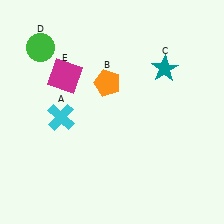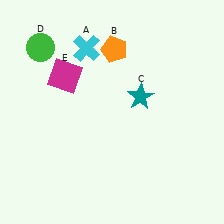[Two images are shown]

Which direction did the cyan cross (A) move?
The cyan cross (A) moved up.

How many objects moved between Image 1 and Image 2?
3 objects moved between the two images.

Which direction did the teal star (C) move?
The teal star (C) moved down.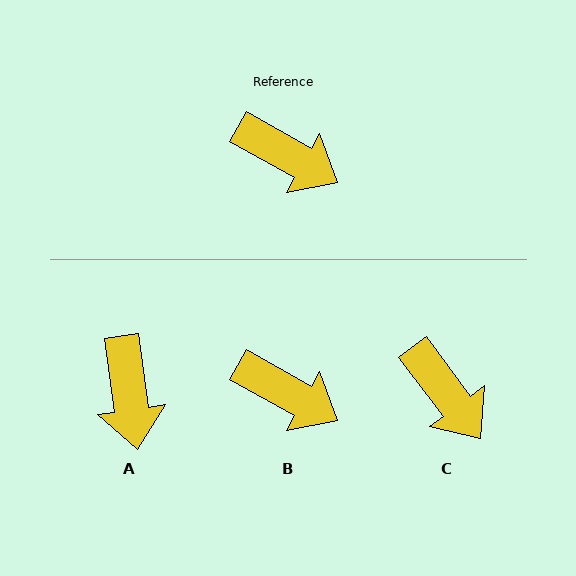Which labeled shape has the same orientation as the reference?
B.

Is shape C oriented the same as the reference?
No, it is off by about 24 degrees.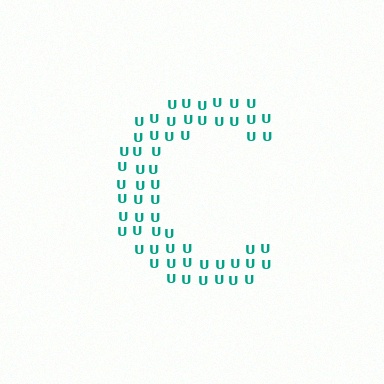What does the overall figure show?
The overall figure shows the letter C.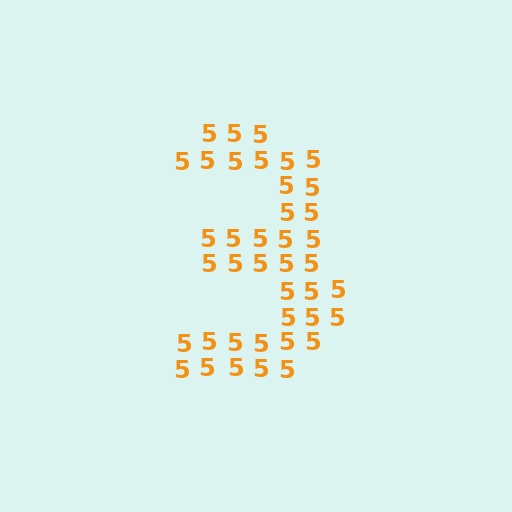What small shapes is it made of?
It is made of small digit 5's.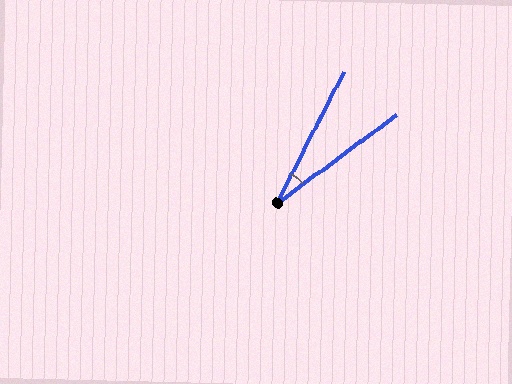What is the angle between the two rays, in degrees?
Approximately 26 degrees.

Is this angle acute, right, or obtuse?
It is acute.